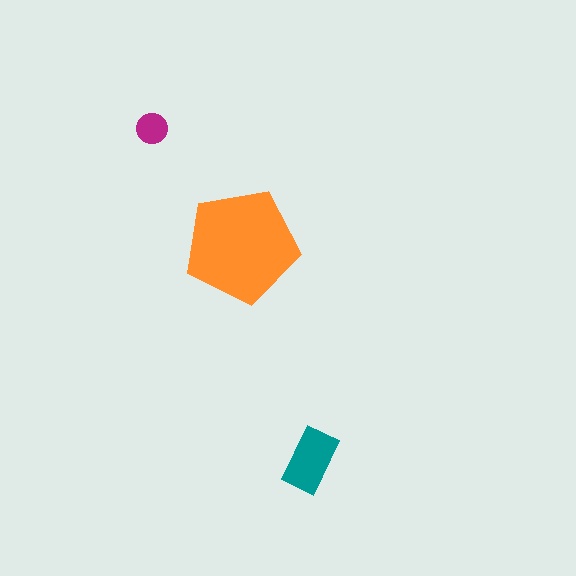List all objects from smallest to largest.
The magenta circle, the teal rectangle, the orange pentagon.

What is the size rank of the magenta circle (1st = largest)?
3rd.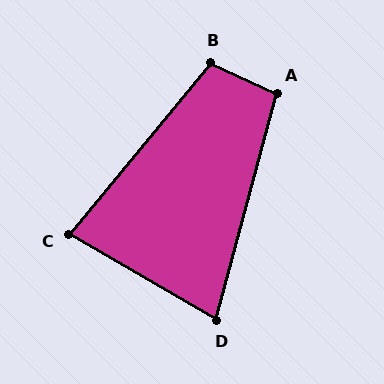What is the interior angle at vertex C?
Approximately 81 degrees (acute).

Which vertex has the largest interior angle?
B, at approximately 105 degrees.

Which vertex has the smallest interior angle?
D, at approximately 75 degrees.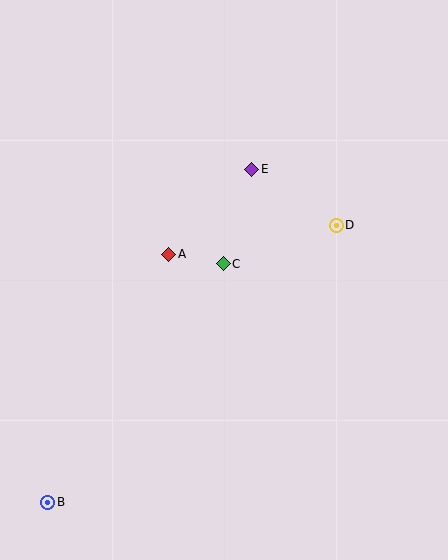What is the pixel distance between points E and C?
The distance between E and C is 99 pixels.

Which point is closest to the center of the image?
Point C at (223, 264) is closest to the center.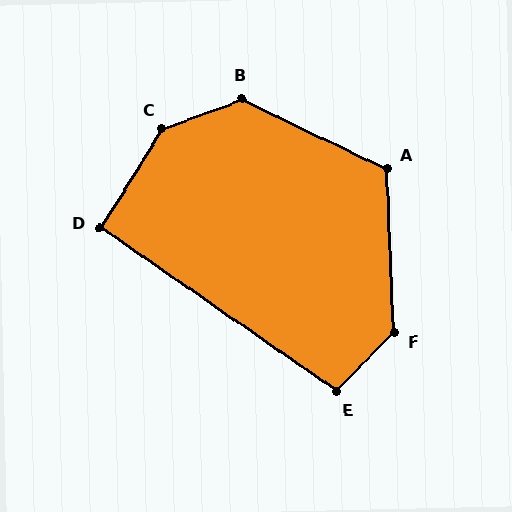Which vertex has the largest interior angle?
C, at approximately 143 degrees.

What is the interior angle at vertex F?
Approximately 134 degrees (obtuse).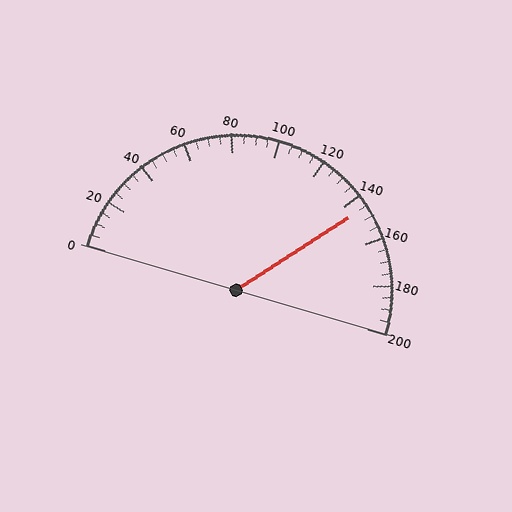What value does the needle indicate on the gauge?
The needle indicates approximately 145.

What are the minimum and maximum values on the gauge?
The gauge ranges from 0 to 200.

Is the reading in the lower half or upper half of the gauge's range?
The reading is in the upper half of the range (0 to 200).